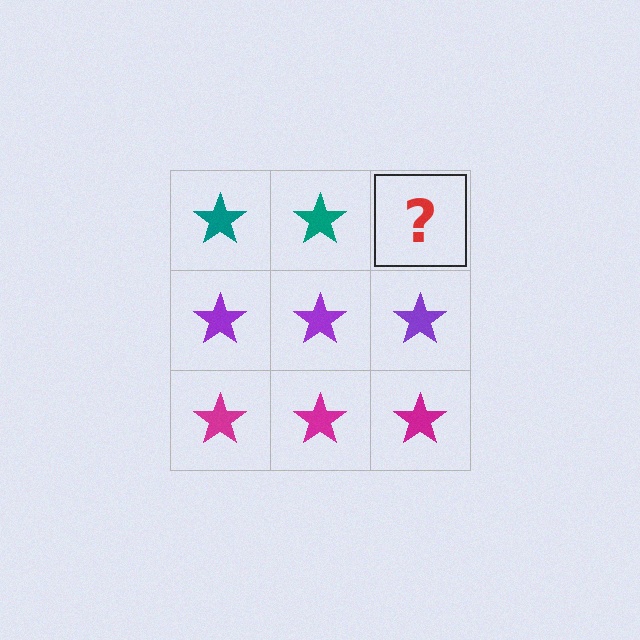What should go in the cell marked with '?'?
The missing cell should contain a teal star.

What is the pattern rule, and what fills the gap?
The rule is that each row has a consistent color. The gap should be filled with a teal star.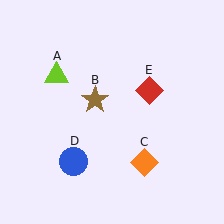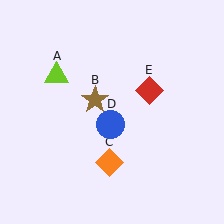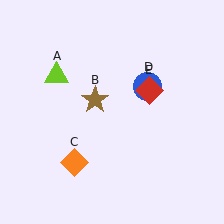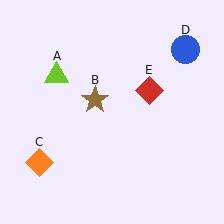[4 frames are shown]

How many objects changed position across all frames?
2 objects changed position: orange diamond (object C), blue circle (object D).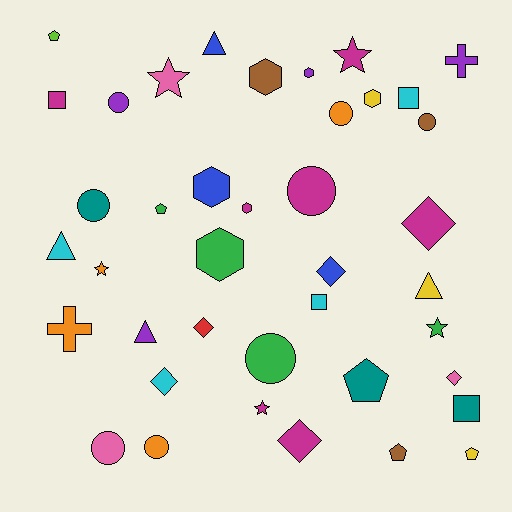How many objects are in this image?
There are 40 objects.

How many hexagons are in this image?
There are 6 hexagons.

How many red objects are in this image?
There is 1 red object.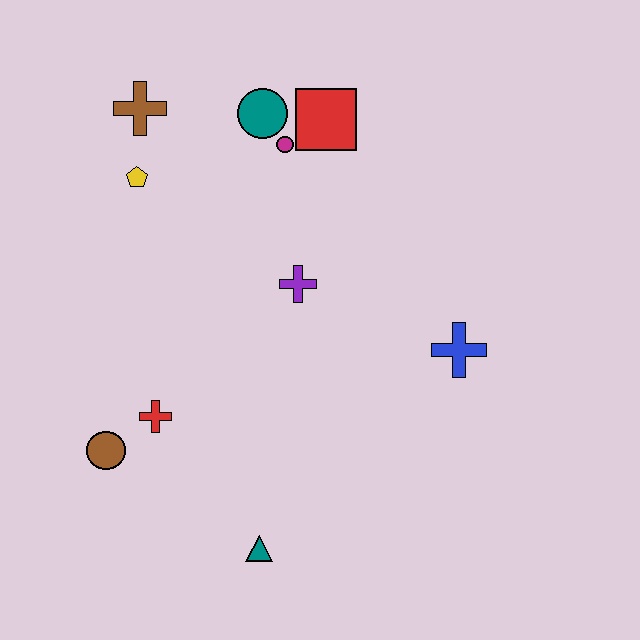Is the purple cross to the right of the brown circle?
Yes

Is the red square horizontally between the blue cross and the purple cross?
Yes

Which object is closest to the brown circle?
The red cross is closest to the brown circle.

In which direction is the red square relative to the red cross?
The red square is above the red cross.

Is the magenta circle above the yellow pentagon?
Yes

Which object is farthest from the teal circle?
The teal triangle is farthest from the teal circle.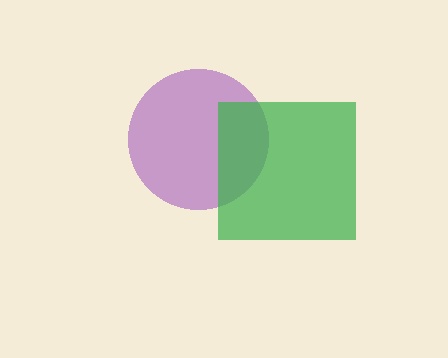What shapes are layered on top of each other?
The layered shapes are: a purple circle, a green square.